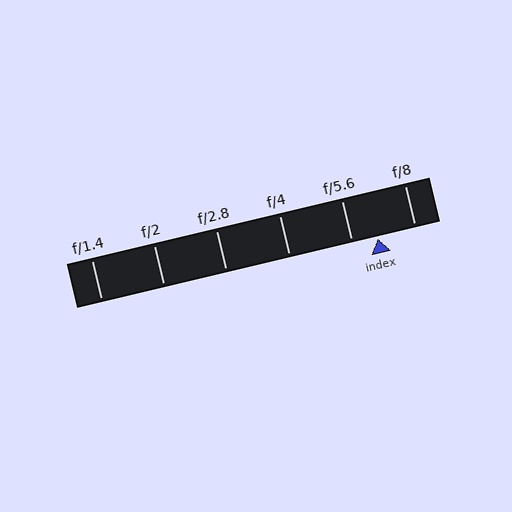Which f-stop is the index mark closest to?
The index mark is closest to f/5.6.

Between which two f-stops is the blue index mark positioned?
The index mark is between f/5.6 and f/8.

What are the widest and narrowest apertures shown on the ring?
The widest aperture shown is f/1.4 and the narrowest is f/8.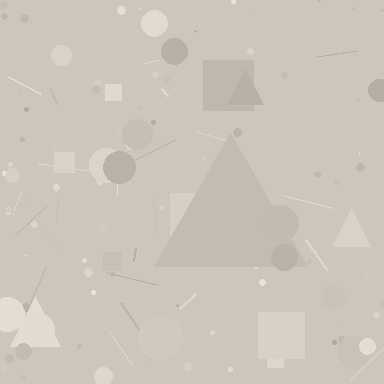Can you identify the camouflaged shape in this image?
The camouflaged shape is a triangle.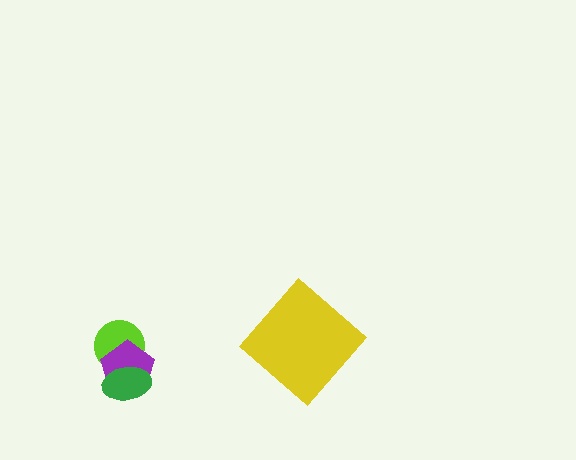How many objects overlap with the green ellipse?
2 objects overlap with the green ellipse.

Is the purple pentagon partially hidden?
Yes, it is partially covered by another shape.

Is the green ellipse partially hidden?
No, no other shape covers it.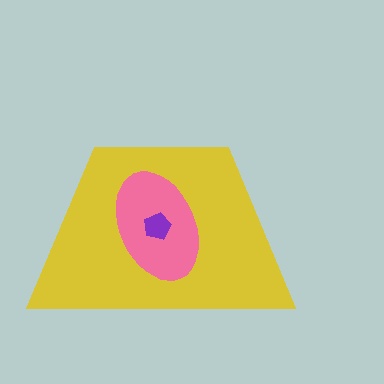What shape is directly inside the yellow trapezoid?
The pink ellipse.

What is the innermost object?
The purple pentagon.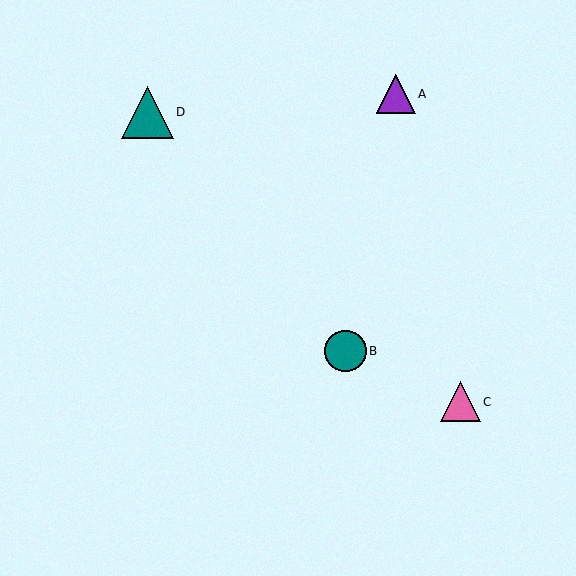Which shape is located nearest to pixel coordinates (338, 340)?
The teal circle (labeled B) at (346, 351) is nearest to that location.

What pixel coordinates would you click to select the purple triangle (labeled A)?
Click at (396, 94) to select the purple triangle A.